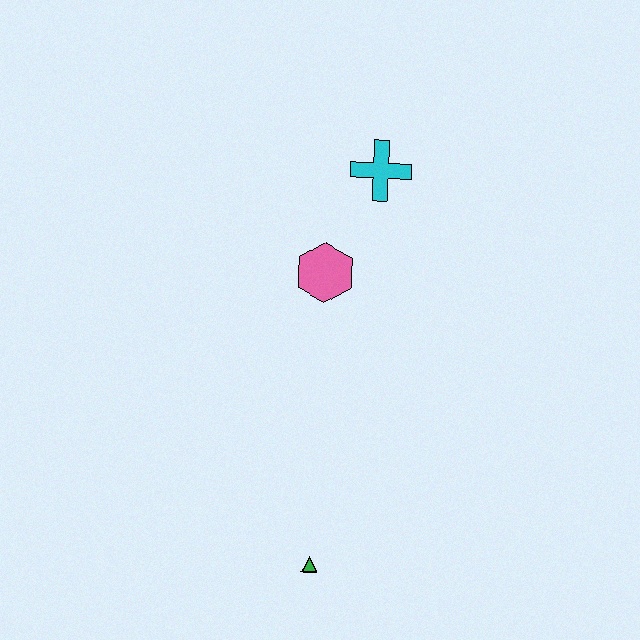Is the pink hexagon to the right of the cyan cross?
No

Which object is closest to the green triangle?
The pink hexagon is closest to the green triangle.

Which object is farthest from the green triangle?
The cyan cross is farthest from the green triangle.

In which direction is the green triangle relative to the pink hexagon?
The green triangle is below the pink hexagon.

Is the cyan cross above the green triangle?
Yes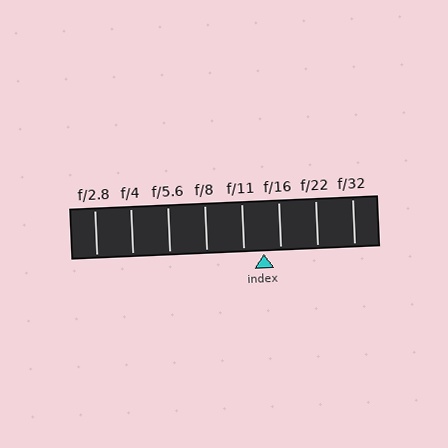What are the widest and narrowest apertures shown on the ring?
The widest aperture shown is f/2.8 and the narrowest is f/32.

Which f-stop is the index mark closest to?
The index mark is closest to f/16.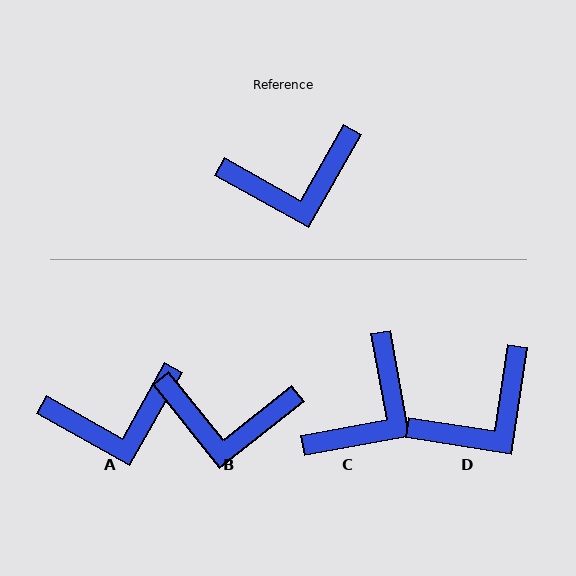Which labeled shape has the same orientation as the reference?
A.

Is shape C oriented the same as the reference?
No, it is off by about 40 degrees.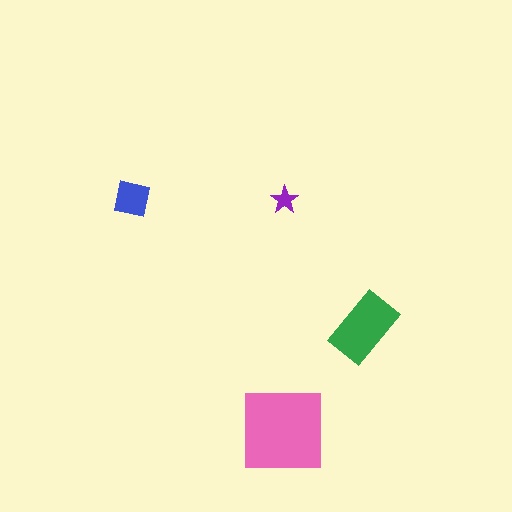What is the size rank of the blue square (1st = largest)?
3rd.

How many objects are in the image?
There are 4 objects in the image.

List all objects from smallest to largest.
The purple star, the blue square, the green rectangle, the pink square.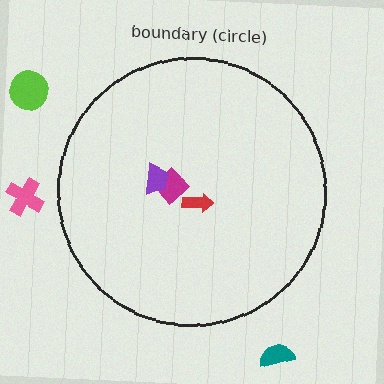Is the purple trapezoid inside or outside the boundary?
Inside.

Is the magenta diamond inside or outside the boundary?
Inside.